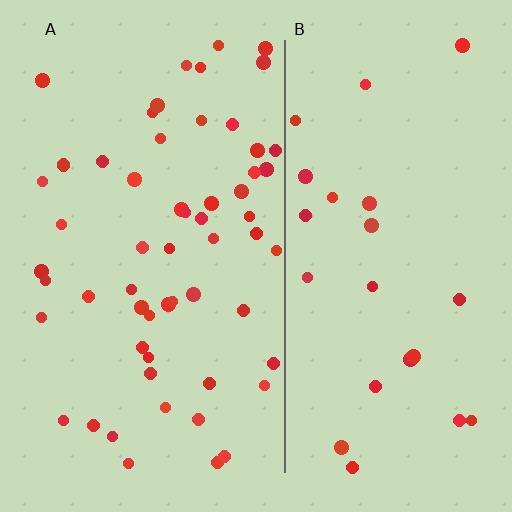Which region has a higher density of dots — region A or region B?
A (the left).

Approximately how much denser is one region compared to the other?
Approximately 2.5× — region A over region B.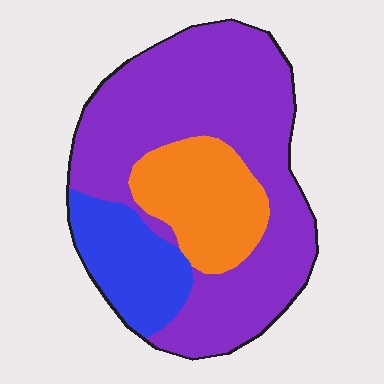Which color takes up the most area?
Purple, at roughly 65%.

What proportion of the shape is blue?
Blue takes up less than a quarter of the shape.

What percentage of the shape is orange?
Orange covers 20% of the shape.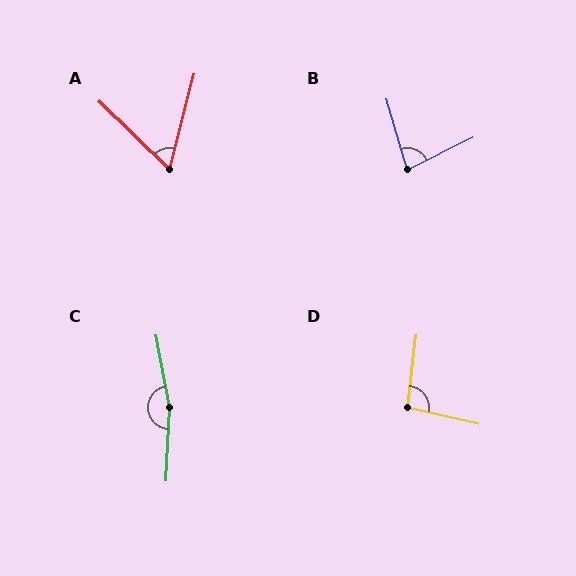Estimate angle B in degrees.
Approximately 80 degrees.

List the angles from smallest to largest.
A (60°), B (80°), D (97°), C (167°).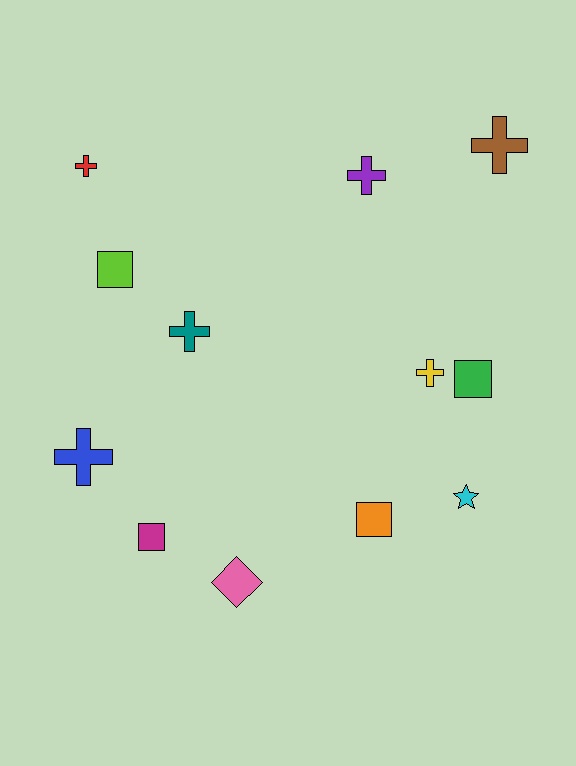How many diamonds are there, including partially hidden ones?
There is 1 diamond.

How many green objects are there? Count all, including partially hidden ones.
There is 1 green object.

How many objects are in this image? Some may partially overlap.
There are 12 objects.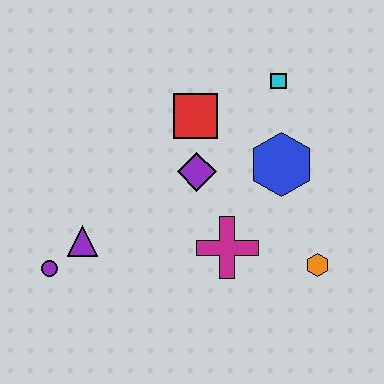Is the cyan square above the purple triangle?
Yes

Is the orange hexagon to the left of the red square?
No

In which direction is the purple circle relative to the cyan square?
The purple circle is to the left of the cyan square.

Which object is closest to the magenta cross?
The purple diamond is closest to the magenta cross.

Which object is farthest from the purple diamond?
The purple circle is farthest from the purple diamond.